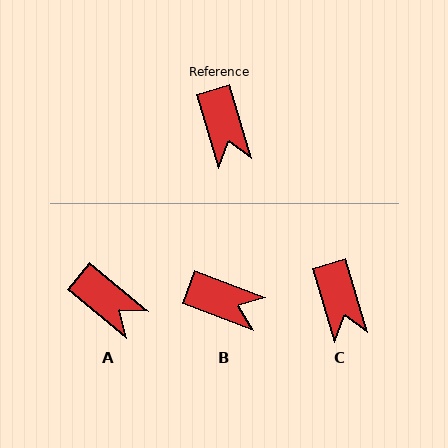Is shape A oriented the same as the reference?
No, it is off by about 33 degrees.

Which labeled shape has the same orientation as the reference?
C.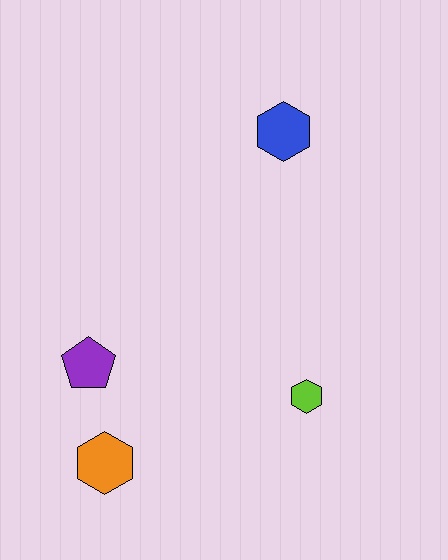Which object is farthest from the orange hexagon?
The blue hexagon is farthest from the orange hexagon.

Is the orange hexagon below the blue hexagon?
Yes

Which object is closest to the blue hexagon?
The lime hexagon is closest to the blue hexagon.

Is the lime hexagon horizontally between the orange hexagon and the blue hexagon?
No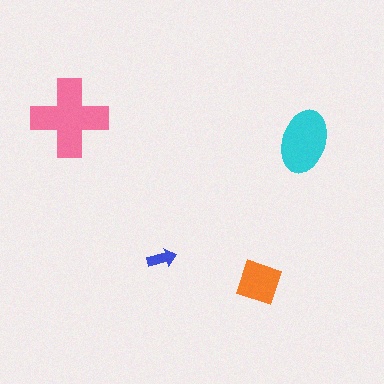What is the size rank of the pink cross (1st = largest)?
1st.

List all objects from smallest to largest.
The blue arrow, the orange diamond, the cyan ellipse, the pink cross.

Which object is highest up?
The pink cross is topmost.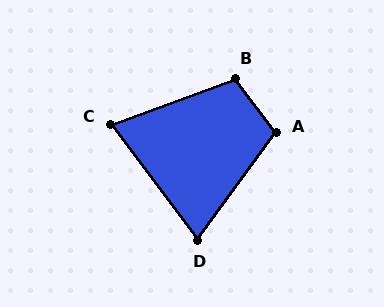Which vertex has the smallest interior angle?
D, at approximately 73 degrees.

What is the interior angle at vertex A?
Approximately 107 degrees (obtuse).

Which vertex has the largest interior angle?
B, at approximately 107 degrees.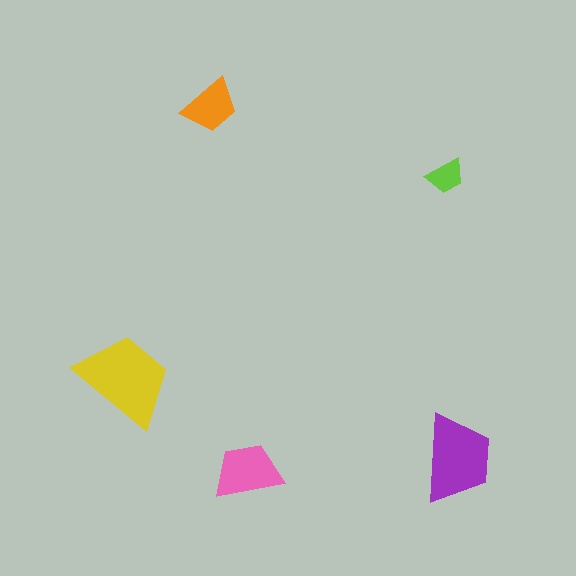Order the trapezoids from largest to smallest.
the yellow one, the purple one, the pink one, the orange one, the lime one.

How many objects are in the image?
There are 5 objects in the image.